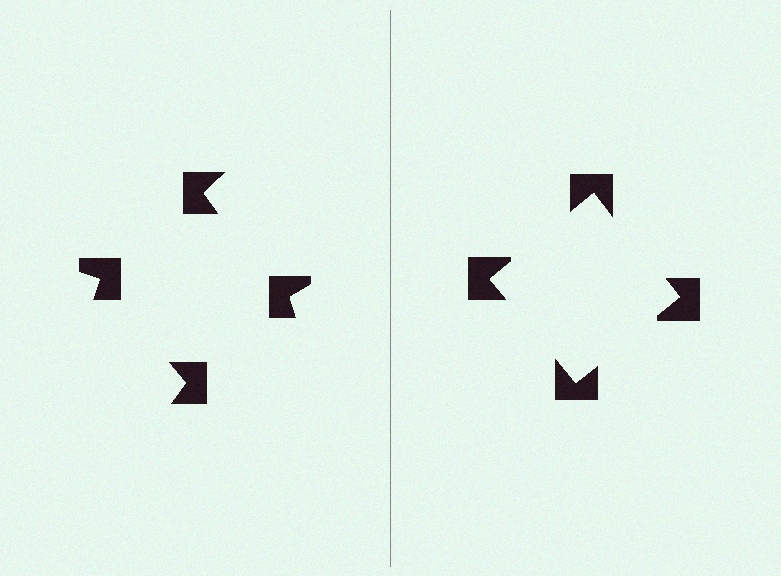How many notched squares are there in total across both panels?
8 — 4 on each side.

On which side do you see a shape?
An illusory square appears on the right side. On the left side the wedge cuts are rotated, so no coherent shape forms.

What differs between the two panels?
The notched squares are positioned identically on both sides; only the wedge orientations differ. On the right they align to a square; on the left they are misaligned.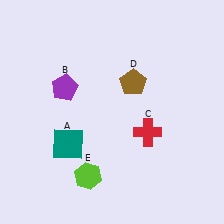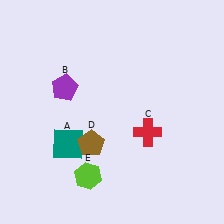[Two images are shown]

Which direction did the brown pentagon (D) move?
The brown pentagon (D) moved down.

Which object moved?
The brown pentagon (D) moved down.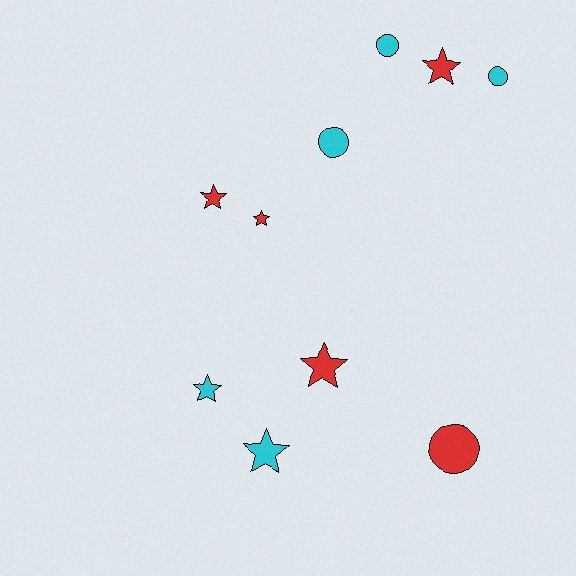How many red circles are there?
There is 1 red circle.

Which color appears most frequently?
Red, with 5 objects.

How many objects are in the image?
There are 10 objects.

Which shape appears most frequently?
Star, with 6 objects.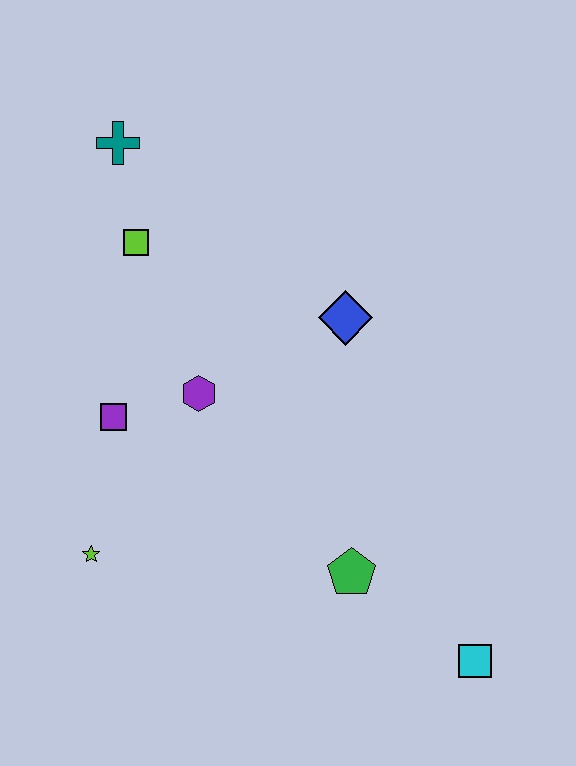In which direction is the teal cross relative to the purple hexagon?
The teal cross is above the purple hexagon.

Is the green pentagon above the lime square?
No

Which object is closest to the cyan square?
The green pentagon is closest to the cyan square.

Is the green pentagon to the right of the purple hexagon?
Yes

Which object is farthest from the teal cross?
The cyan square is farthest from the teal cross.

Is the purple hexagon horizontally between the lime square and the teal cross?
No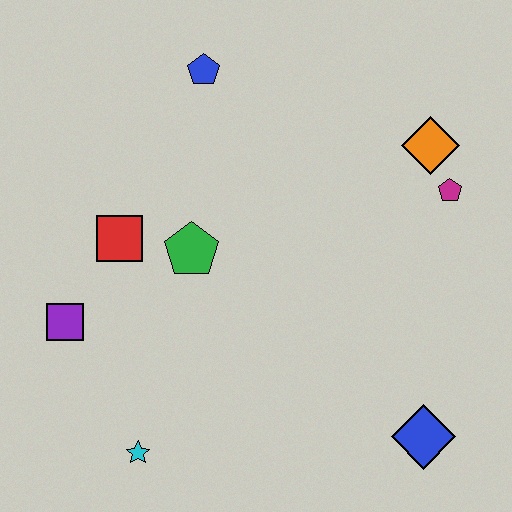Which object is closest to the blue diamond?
The magenta pentagon is closest to the blue diamond.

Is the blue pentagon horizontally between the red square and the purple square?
No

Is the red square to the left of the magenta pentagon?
Yes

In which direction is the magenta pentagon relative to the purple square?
The magenta pentagon is to the right of the purple square.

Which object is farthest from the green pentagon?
The blue diamond is farthest from the green pentagon.